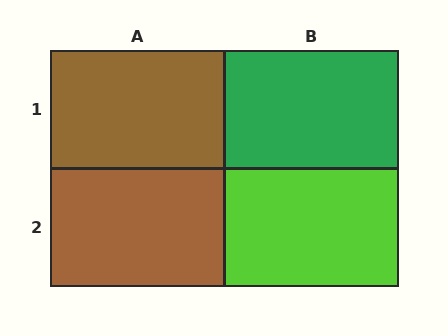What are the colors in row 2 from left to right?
Brown, lime.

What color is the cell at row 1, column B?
Green.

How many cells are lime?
1 cell is lime.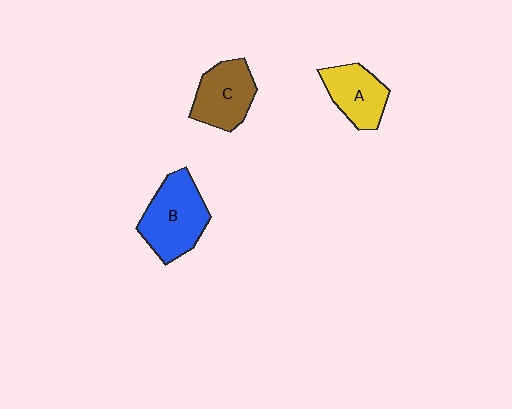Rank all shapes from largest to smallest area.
From largest to smallest: B (blue), C (brown), A (yellow).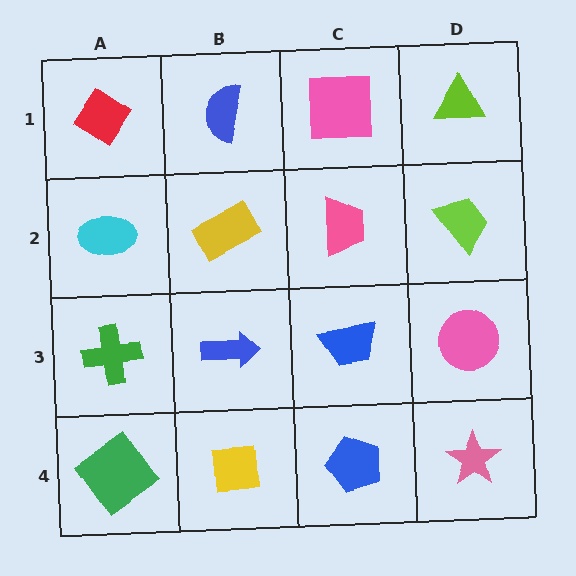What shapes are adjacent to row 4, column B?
A blue arrow (row 3, column B), a green diamond (row 4, column A), a blue pentagon (row 4, column C).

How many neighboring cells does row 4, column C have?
3.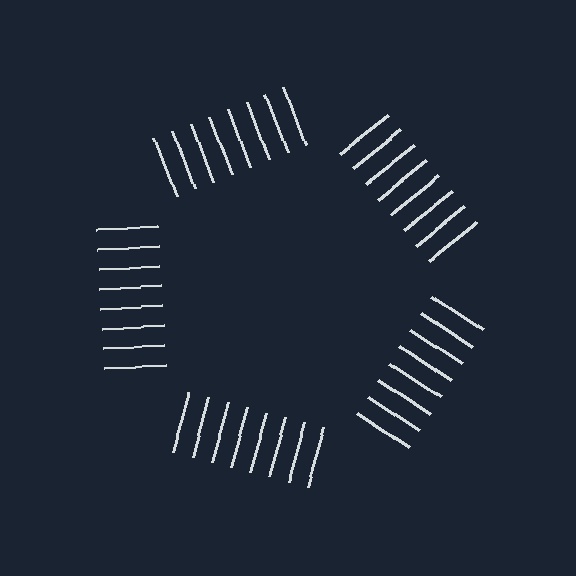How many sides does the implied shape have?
5 sides — the line-ends trace a pentagon.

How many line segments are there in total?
40 — 8 along each of the 5 edges.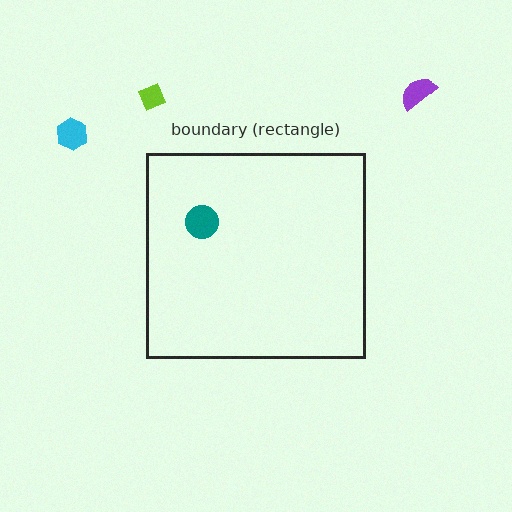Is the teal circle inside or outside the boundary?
Inside.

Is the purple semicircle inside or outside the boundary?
Outside.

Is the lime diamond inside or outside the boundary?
Outside.